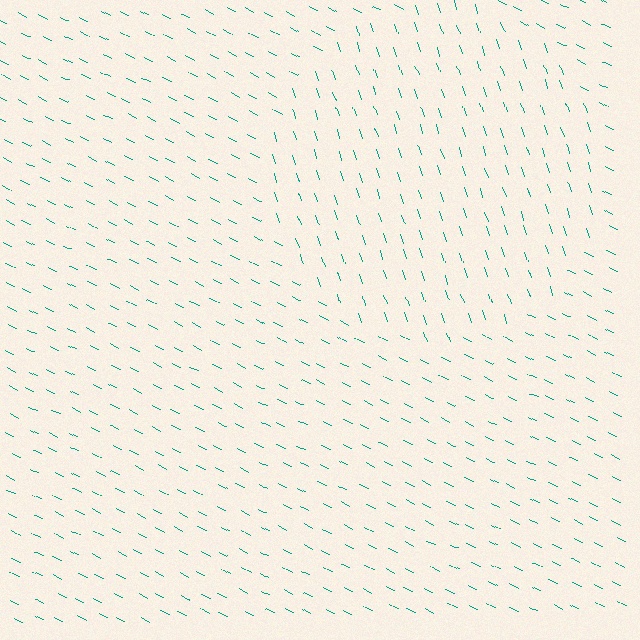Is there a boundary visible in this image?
Yes, there is a texture boundary formed by a change in line orientation.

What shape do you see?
I see a circle.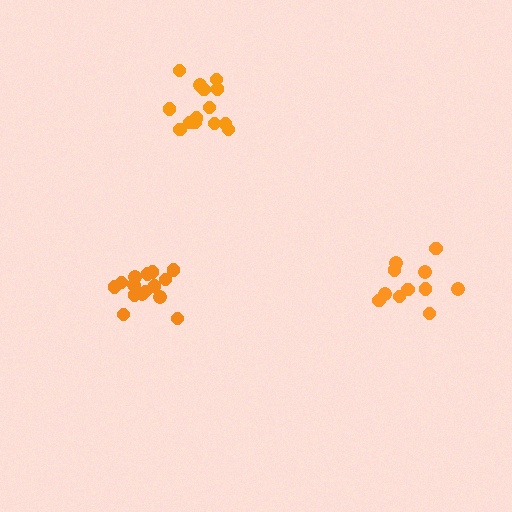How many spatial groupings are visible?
There are 3 spatial groupings.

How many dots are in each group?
Group 1: 11 dots, Group 2: 15 dots, Group 3: 14 dots (40 total).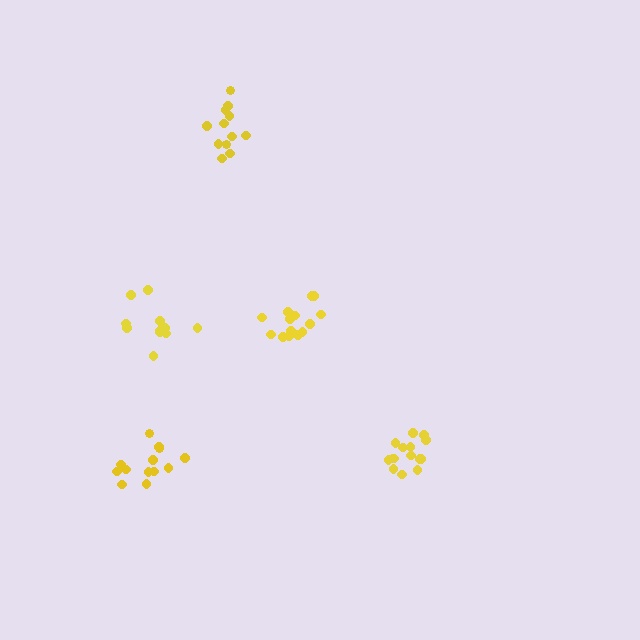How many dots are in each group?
Group 1: 13 dots, Group 2: 12 dots, Group 3: 14 dots, Group 4: 15 dots, Group 5: 12 dots (66 total).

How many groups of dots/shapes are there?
There are 5 groups.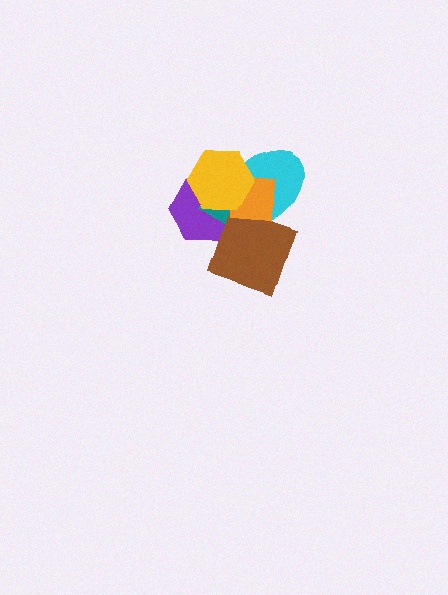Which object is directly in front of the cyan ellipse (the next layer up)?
The teal diamond is directly in front of the cyan ellipse.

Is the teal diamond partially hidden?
Yes, it is partially covered by another shape.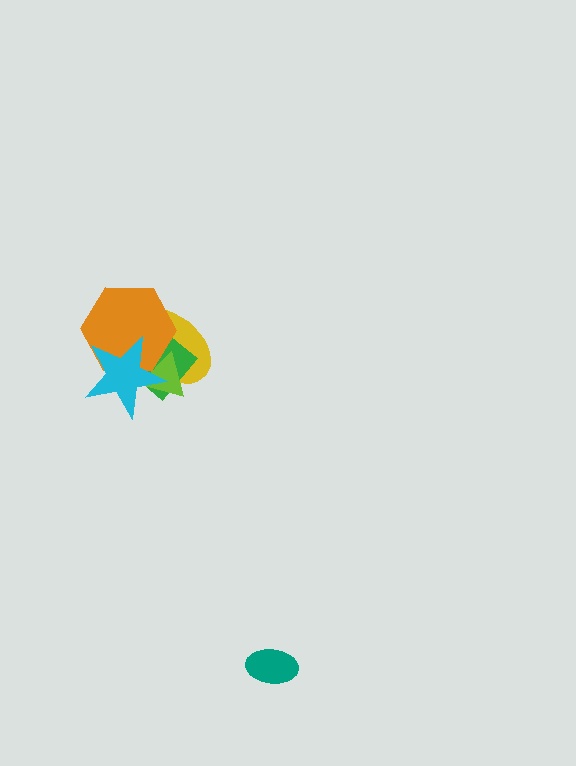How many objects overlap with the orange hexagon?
4 objects overlap with the orange hexagon.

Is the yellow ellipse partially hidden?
Yes, it is partially covered by another shape.